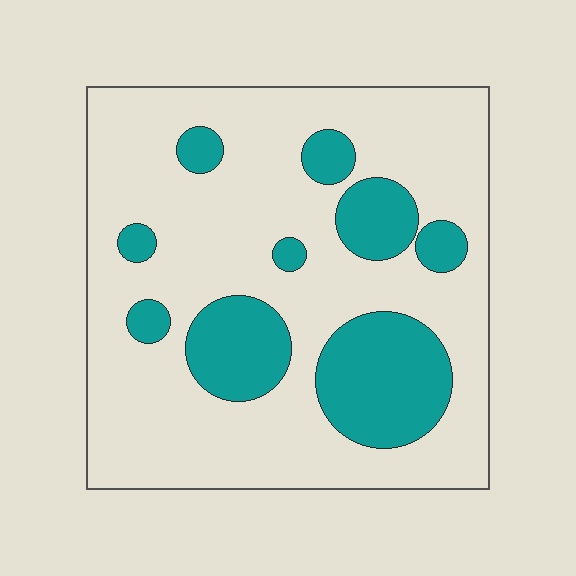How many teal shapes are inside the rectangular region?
9.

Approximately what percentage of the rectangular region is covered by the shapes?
Approximately 25%.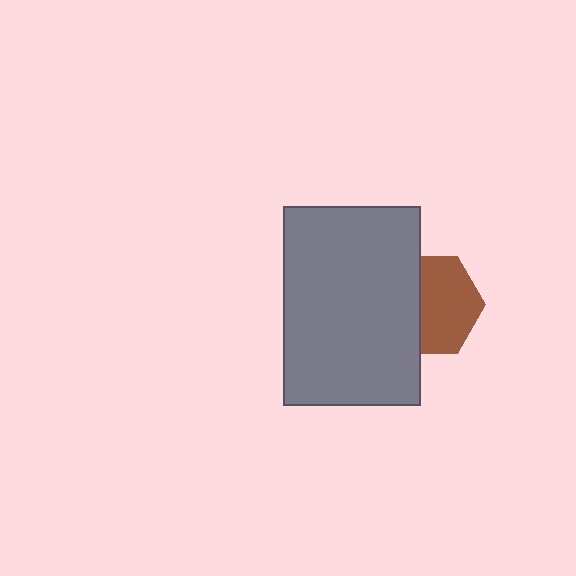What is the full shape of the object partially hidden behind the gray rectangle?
The partially hidden object is a brown hexagon.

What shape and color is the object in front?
The object in front is a gray rectangle.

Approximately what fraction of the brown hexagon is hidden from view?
Roughly 41% of the brown hexagon is hidden behind the gray rectangle.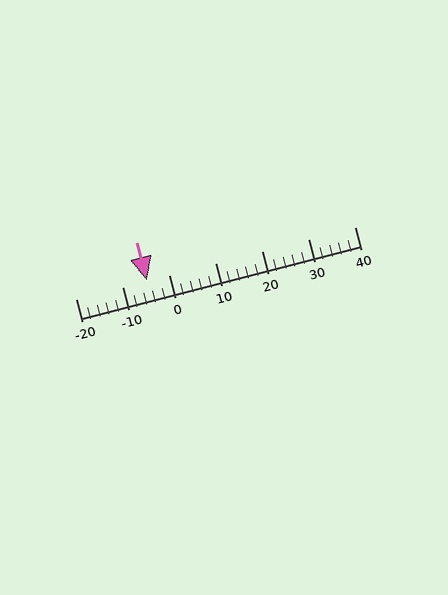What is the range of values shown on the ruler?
The ruler shows values from -20 to 40.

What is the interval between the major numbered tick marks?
The major tick marks are spaced 10 units apart.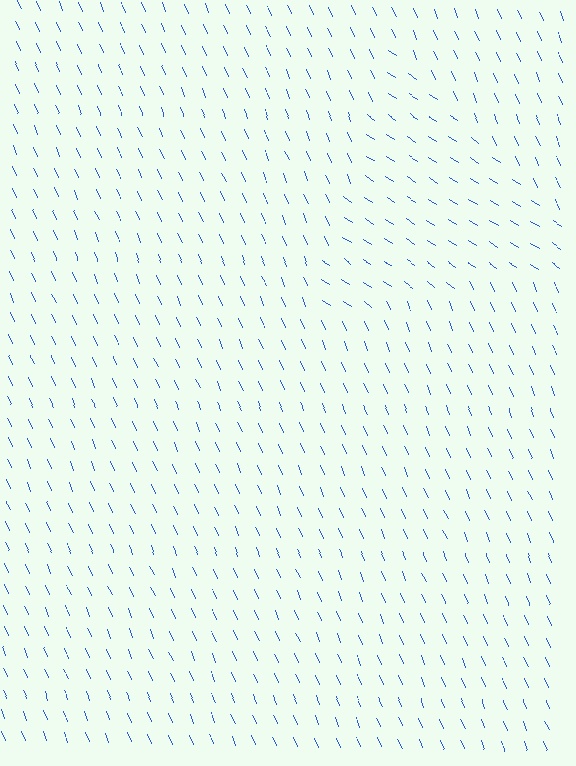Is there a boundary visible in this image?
Yes, there is a texture boundary formed by a change in line orientation.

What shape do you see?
I see a triangle.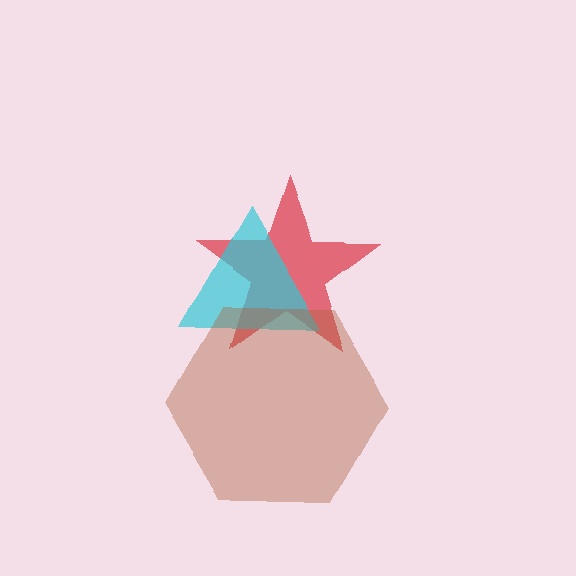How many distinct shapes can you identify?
There are 3 distinct shapes: a red star, a cyan triangle, a brown hexagon.